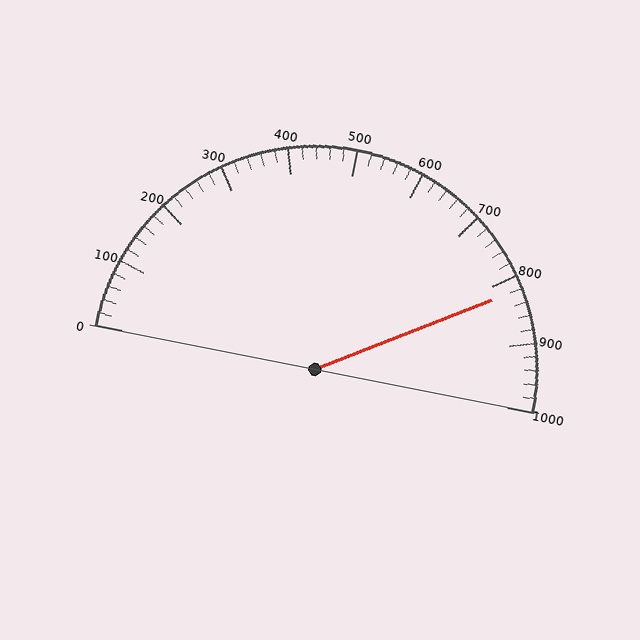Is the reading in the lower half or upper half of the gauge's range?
The reading is in the upper half of the range (0 to 1000).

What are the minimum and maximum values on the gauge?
The gauge ranges from 0 to 1000.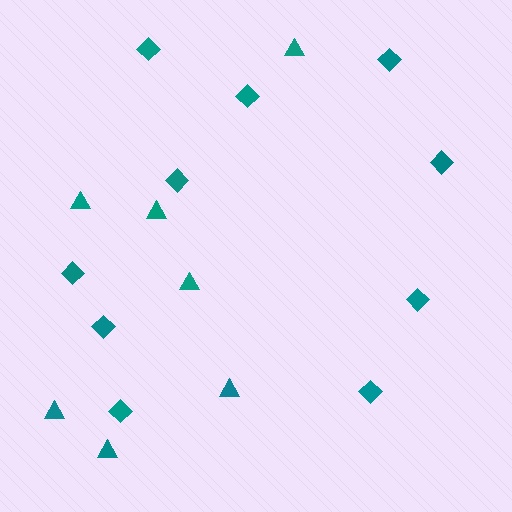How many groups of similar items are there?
There are 2 groups: one group of diamonds (10) and one group of triangles (7).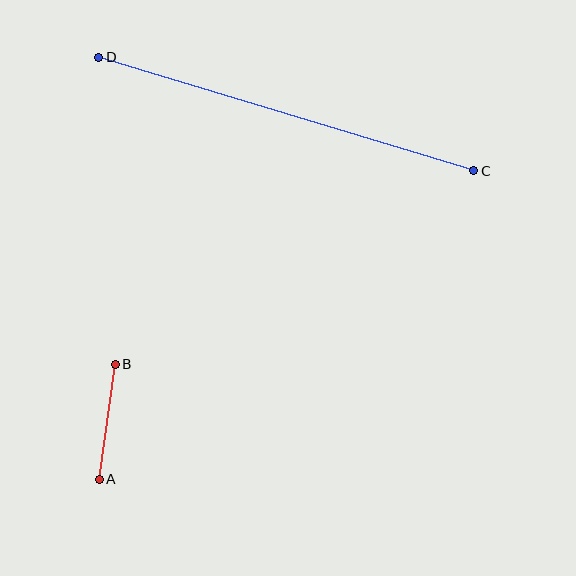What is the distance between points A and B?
The distance is approximately 116 pixels.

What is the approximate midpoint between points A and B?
The midpoint is at approximately (107, 422) pixels.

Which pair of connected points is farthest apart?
Points C and D are farthest apart.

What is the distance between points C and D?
The distance is approximately 392 pixels.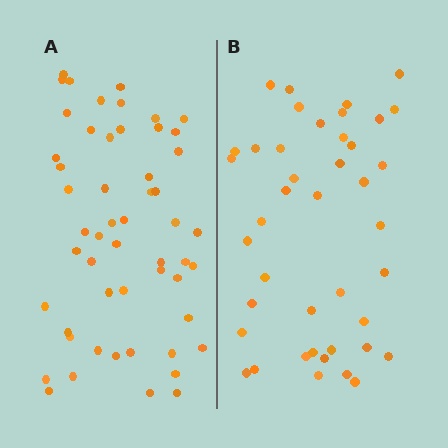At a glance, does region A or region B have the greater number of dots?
Region A (the left region) has more dots.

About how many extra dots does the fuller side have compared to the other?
Region A has roughly 12 or so more dots than region B.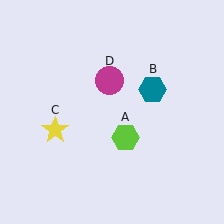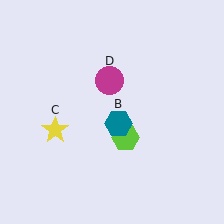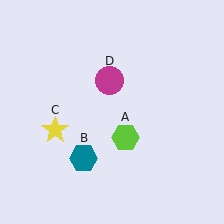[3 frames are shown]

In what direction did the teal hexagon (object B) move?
The teal hexagon (object B) moved down and to the left.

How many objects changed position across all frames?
1 object changed position: teal hexagon (object B).